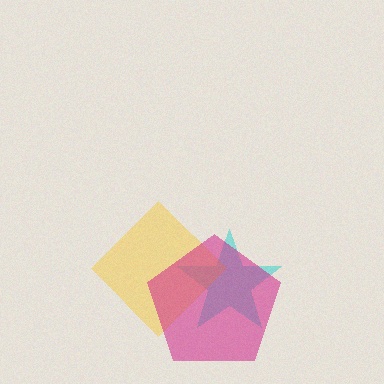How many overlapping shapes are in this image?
There are 3 overlapping shapes in the image.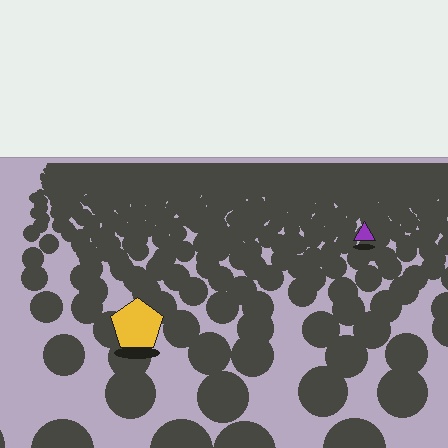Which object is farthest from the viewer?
The purple triangle is farthest from the viewer. It appears smaller and the ground texture around it is denser.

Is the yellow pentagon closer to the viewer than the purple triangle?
Yes. The yellow pentagon is closer — you can tell from the texture gradient: the ground texture is coarser near it.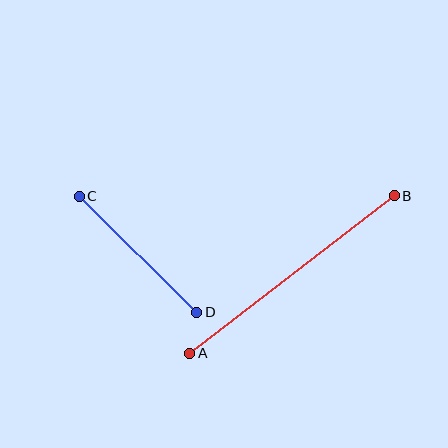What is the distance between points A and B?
The distance is approximately 258 pixels.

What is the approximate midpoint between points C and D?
The midpoint is at approximately (138, 254) pixels.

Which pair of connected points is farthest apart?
Points A and B are farthest apart.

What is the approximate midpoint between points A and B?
The midpoint is at approximately (292, 275) pixels.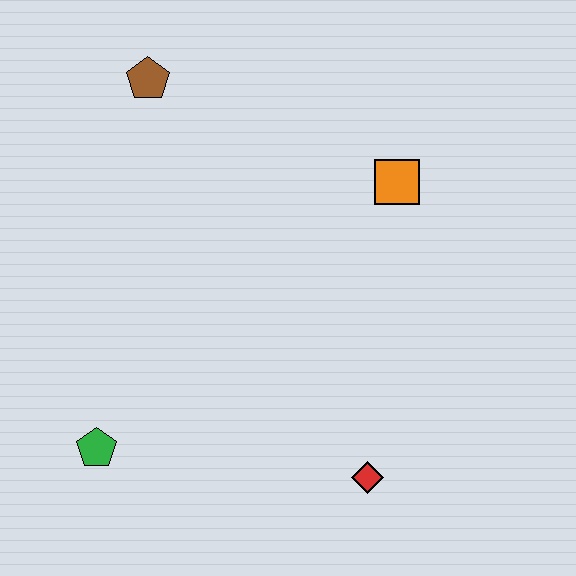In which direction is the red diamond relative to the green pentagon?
The red diamond is to the right of the green pentagon.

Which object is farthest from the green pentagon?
The orange square is farthest from the green pentagon.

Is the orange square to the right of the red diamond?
Yes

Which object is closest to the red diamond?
The green pentagon is closest to the red diamond.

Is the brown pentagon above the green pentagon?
Yes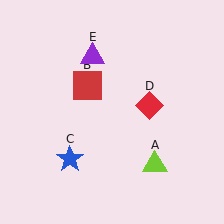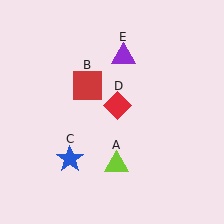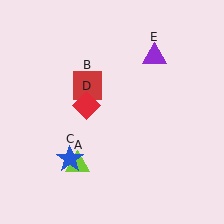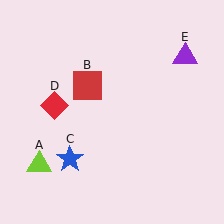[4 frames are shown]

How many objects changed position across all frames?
3 objects changed position: lime triangle (object A), red diamond (object D), purple triangle (object E).